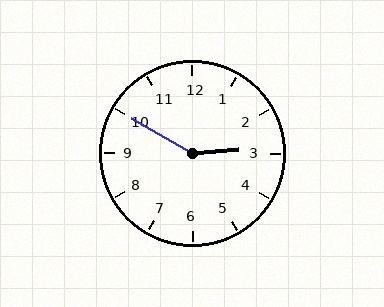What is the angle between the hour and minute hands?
Approximately 145 degrees.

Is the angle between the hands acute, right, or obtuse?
It is obtuse.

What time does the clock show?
2:50.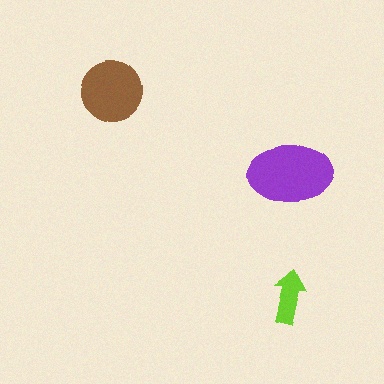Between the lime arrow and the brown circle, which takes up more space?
The brown circle.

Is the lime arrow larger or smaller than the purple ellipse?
Smaller.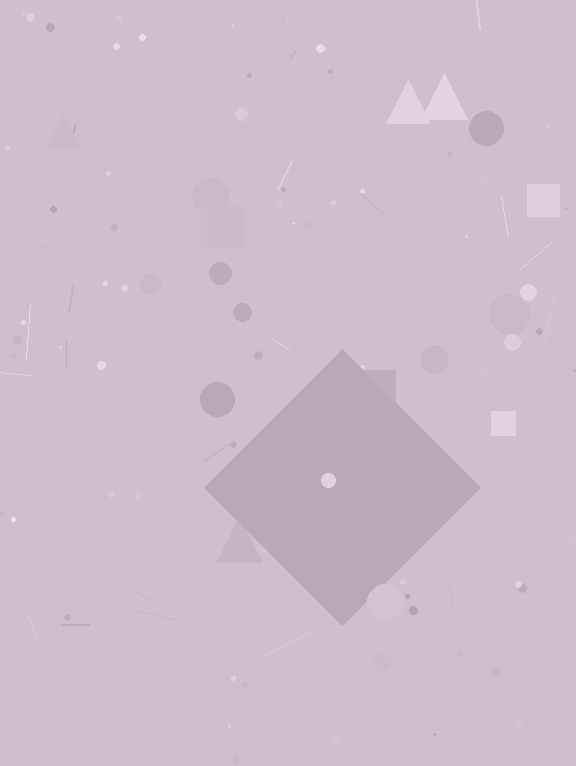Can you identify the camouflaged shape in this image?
The camouflaged shape is a diamond.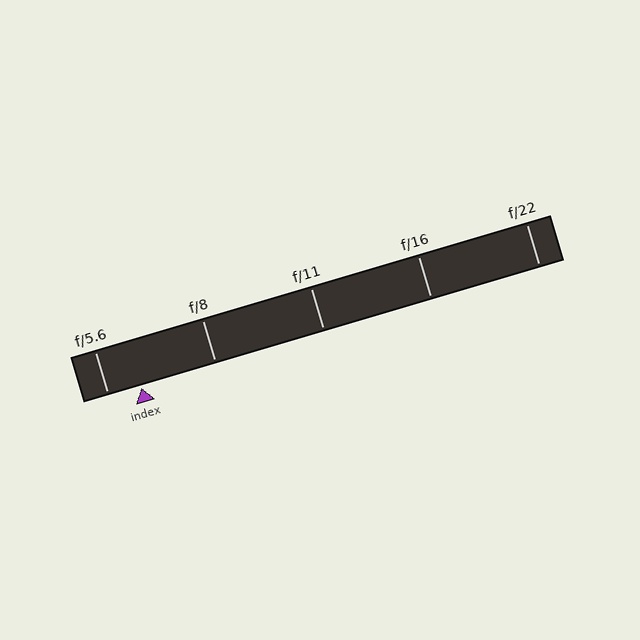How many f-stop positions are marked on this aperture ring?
There are 5 f-stop positions marked.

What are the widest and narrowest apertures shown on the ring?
The widest aperture shown is f/5.6 and the narrowest is f/22.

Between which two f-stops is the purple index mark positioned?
The index mark is between f/5.6 and f/8.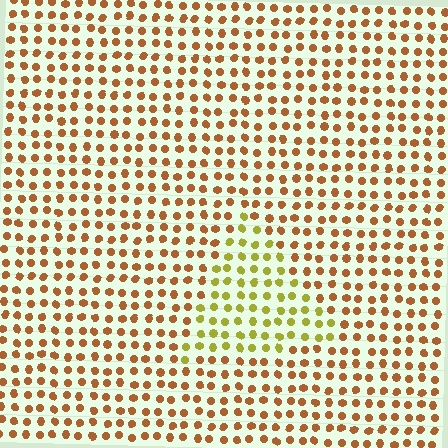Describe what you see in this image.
The image is filled with small brown elements in a uniform arrangement. A triangle-shaped region is visible where the elements are tinted to a slightly different hue, forming a subtle color boundary.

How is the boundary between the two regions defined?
The boundary is defined purely by a slight shift in hue (about 42 degrees). Spacing, size, and orientation are identical on both sides.